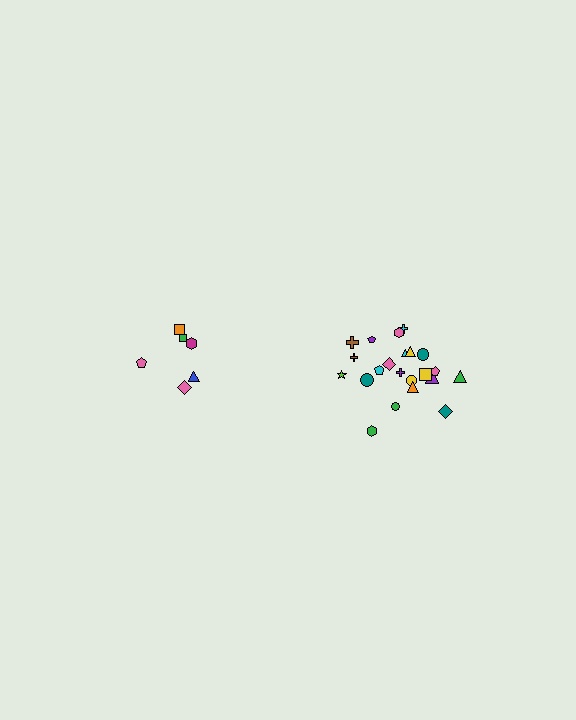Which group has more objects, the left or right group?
The right group.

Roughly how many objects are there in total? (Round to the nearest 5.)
Roughly 30 objects in total.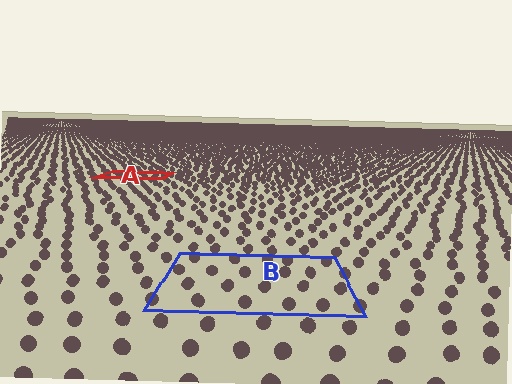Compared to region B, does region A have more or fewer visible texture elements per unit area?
Region A has more texture elements per unit area — they are packed more densely because it is farther away.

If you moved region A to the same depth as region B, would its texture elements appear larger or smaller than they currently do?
They would appear larger. At a closer depth, the same texture elements are projected at a bigger on-screen size.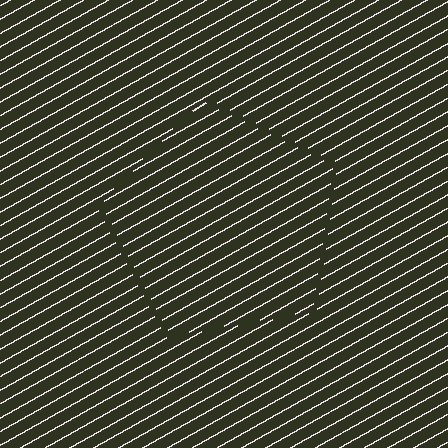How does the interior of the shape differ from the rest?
The interior of the shape contains the same grating, shifted by half a period — the contour is defined by the phase discontinuity where line-ends from the inner and outer gratings abut.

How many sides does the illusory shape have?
5 sides — the line-ends trace a pentagon.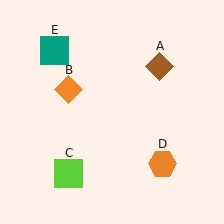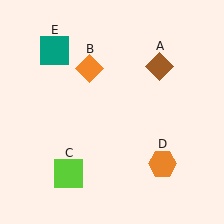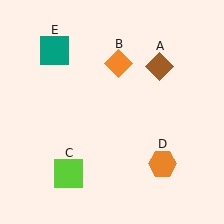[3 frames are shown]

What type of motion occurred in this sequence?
The orange diamond (object B) rotated clockwise around the center of the scene.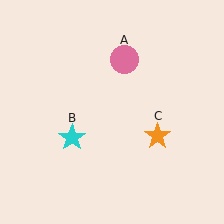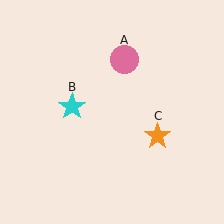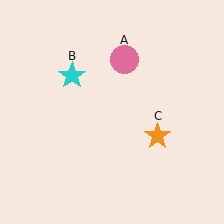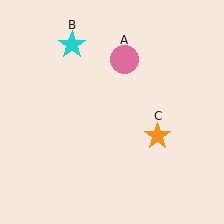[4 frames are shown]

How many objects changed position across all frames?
1 object changed position: cyan star (object B).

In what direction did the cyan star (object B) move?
The cyan star (object B) moved up.